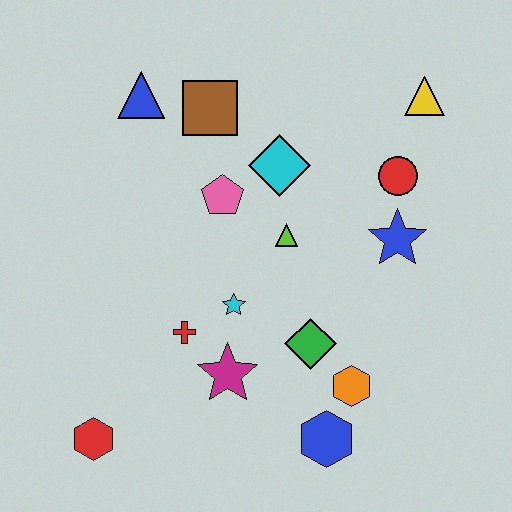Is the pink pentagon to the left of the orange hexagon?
Yes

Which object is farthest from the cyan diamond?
The red hexagon is farthest from the cyan diamond.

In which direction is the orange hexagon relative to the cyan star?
The orange hexagon is to the right of the cyan star.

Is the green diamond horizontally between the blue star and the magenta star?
Yes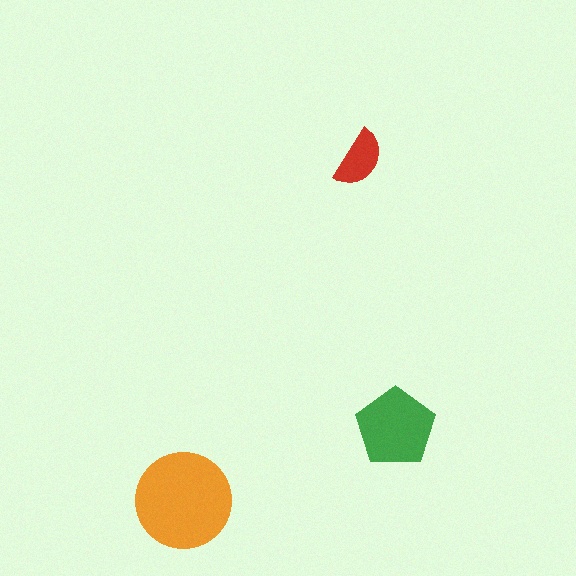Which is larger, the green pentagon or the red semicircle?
The green pentagon.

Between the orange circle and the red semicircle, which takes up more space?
The orange circle.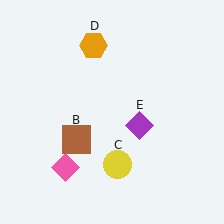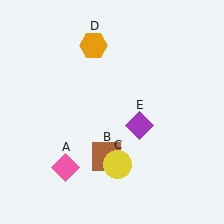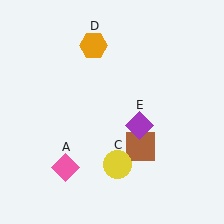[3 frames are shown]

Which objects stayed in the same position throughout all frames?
Pink diamond (object A) and yellow circle (object C) and orange hexagon (object D) and purple diamond (object E) remained stationary.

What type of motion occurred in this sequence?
The brown square (object B) rotated counterclockwise around the center of the scene.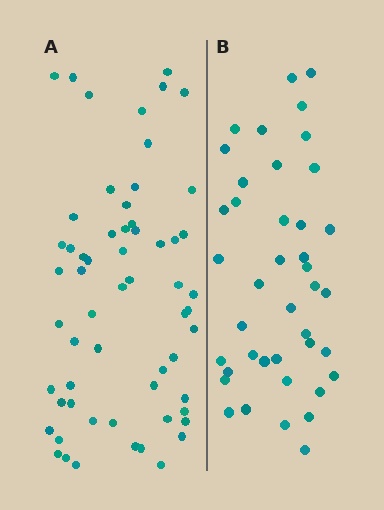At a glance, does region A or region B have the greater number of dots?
Region A (the left region) has more dots.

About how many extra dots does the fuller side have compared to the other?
Region A has approximately 20 more dots than region B.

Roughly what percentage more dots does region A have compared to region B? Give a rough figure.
About 45% more.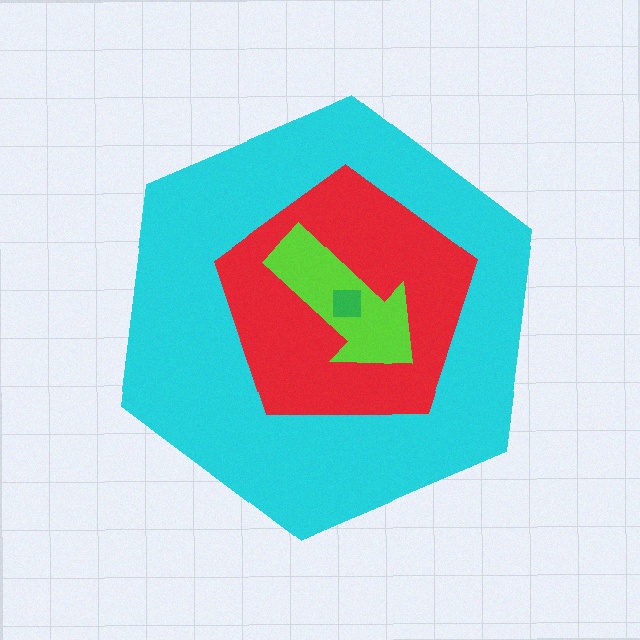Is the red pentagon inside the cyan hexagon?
Yes.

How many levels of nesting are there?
4.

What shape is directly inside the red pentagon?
The lime arrow.